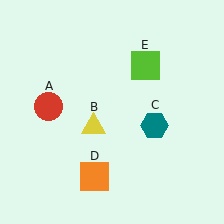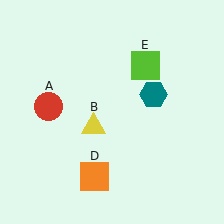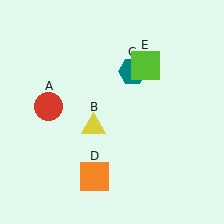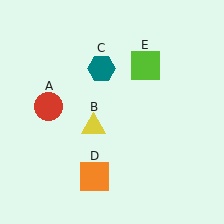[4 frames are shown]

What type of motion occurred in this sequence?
The teal hexagon (object C) rotated counterclockwise around the center of the scene.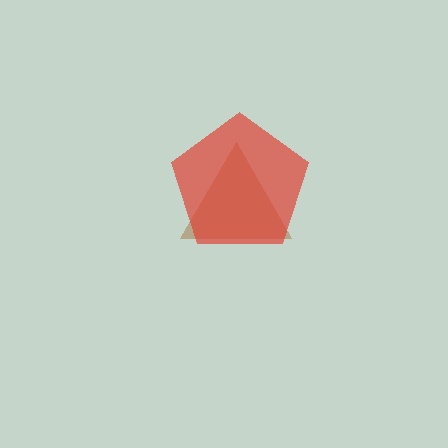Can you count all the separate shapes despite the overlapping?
Yes, there are 2 separate shapes.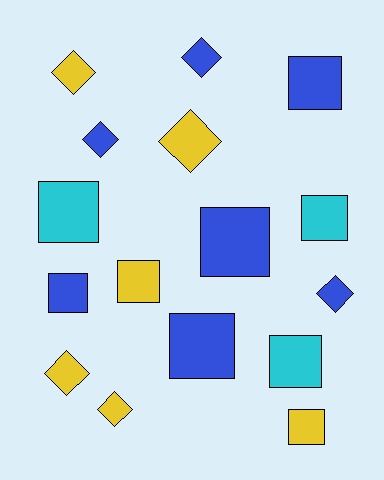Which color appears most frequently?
Blue, with 7 objects.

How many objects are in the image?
There are 16 objects.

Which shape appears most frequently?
Square, with 9 objects.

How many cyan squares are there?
There are 3 cyan squares.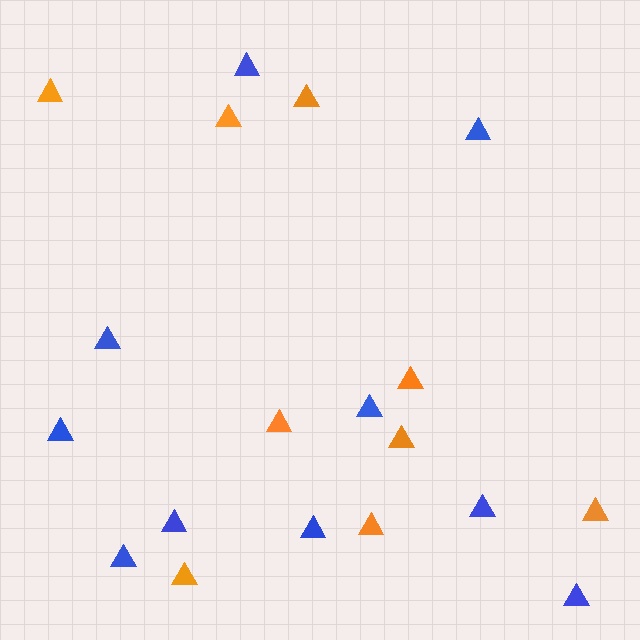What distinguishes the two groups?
There are 2 groups: one group of blue triangles (10) and one group of orange triangles (9).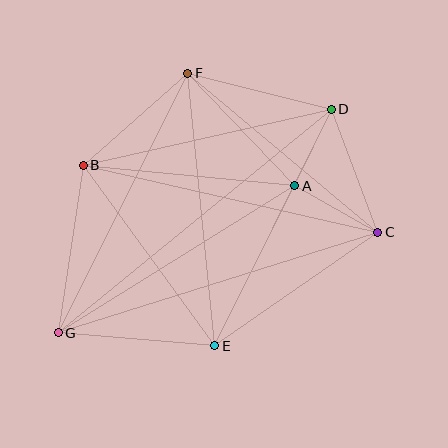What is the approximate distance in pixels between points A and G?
The distance between A and G is approximately 278 pixels.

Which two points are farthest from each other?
Points D and G are farthest from each other.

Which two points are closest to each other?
Points A and D are closest to each other.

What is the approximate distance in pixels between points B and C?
The distance between B and C is approximately 302 pixels.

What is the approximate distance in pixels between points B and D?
The distance between B and D is approximately 254 pixels.